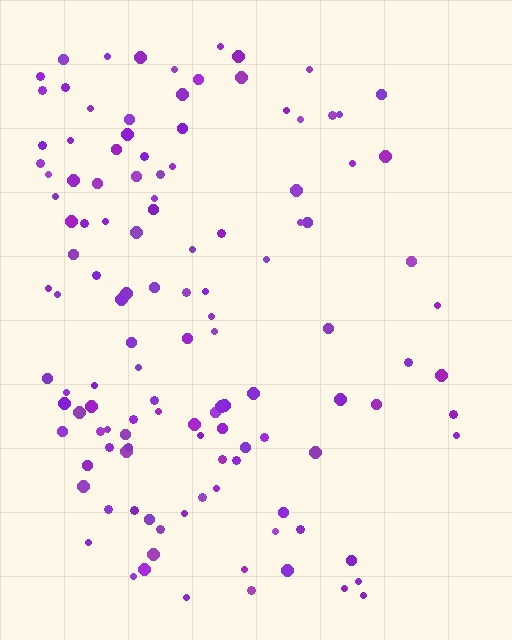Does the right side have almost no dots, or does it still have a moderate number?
Still a moderate number, just noticeably fewer than the left.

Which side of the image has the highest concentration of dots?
The left.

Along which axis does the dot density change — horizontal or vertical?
Horizontal.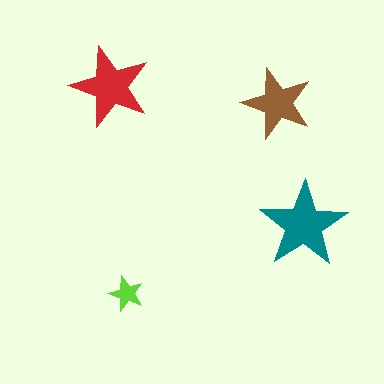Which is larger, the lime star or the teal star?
The teal one.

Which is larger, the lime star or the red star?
The red one.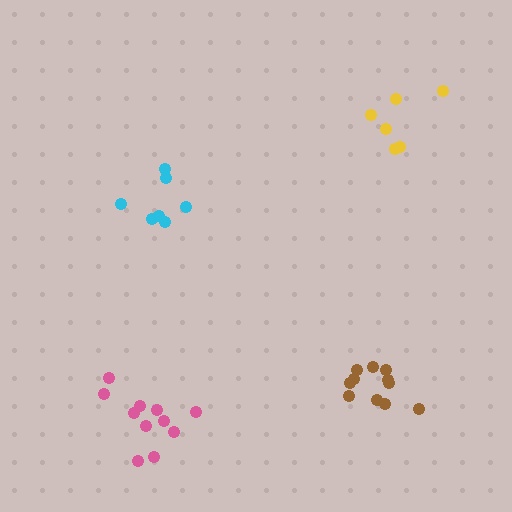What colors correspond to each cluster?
The clusters are colored: cyan, pink, brown, yellow.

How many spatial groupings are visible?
There are 4 spatial groupings.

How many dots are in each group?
Group 1: 7 dots, Group 2: 11 dots, Group 3: 11 dots, Group 4: 6 dots (35 total).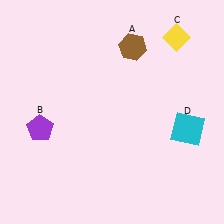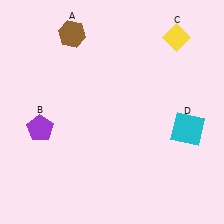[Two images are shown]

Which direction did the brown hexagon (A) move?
The brown hexagon (A) moved left.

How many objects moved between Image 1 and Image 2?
1 object moved between the two images.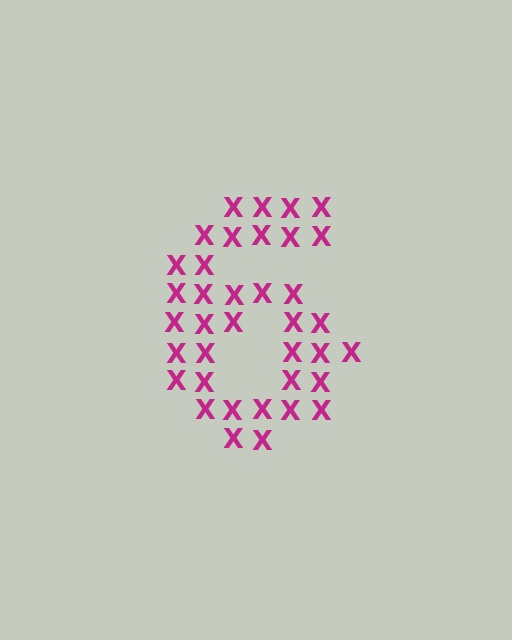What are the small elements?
The small elements are letter X's.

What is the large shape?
The large shape is the digit 6.